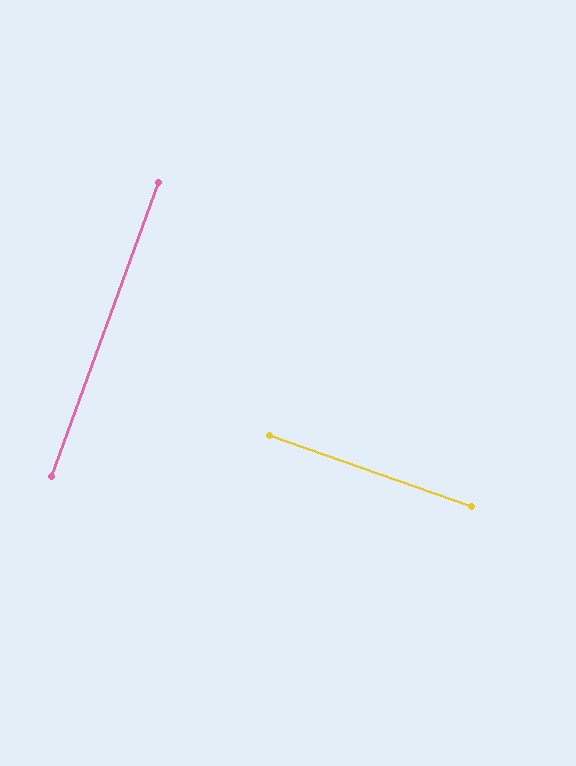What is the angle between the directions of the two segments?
Approximately 89 degrees.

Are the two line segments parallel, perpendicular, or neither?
Perpendicular — they meet at approximately 89°.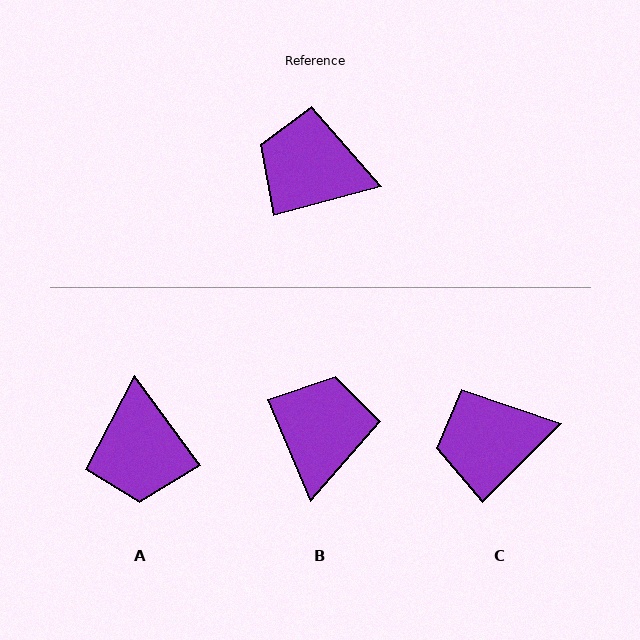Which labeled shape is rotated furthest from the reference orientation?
A, about 112 degrees away.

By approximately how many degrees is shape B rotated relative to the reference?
Approximately 82 degrees clockwise.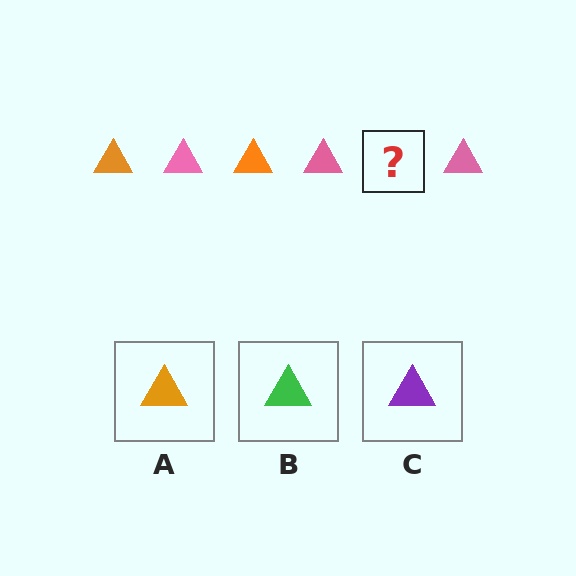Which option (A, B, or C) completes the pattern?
A.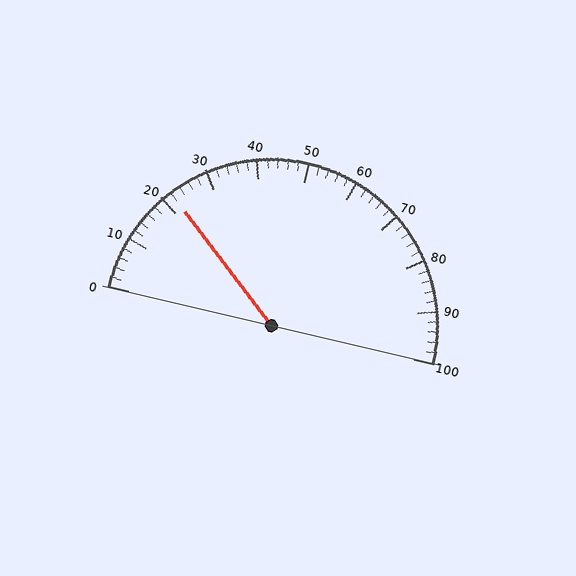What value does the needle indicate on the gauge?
The needle indicates approximately 22.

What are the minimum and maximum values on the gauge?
The gauge ranges from 0 to 100.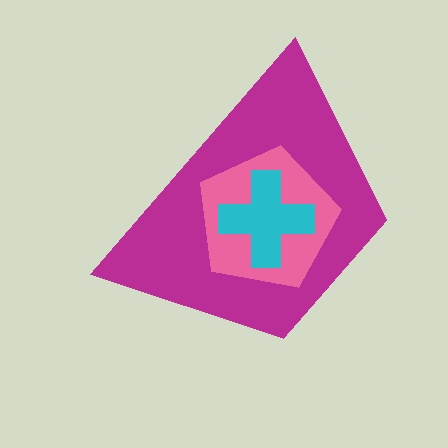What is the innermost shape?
The cyan cross.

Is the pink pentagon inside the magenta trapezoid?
Yes.